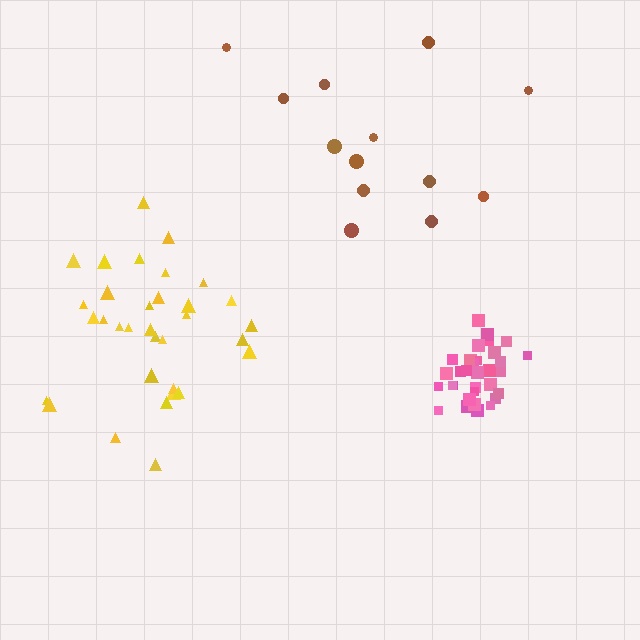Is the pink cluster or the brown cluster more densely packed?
Pink.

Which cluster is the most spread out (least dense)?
Brown.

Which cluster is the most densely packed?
Pink.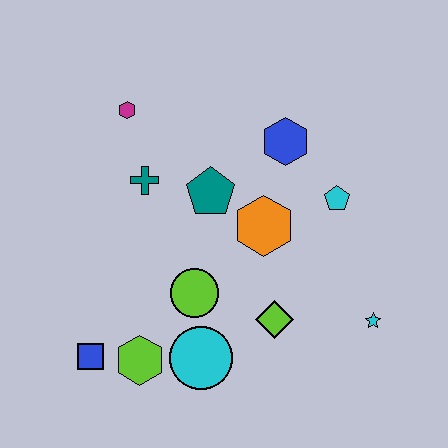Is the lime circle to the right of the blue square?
Yes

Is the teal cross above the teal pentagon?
Yes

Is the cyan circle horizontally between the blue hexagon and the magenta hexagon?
Yes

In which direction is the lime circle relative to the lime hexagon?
The lime circle is above the lime hexagon.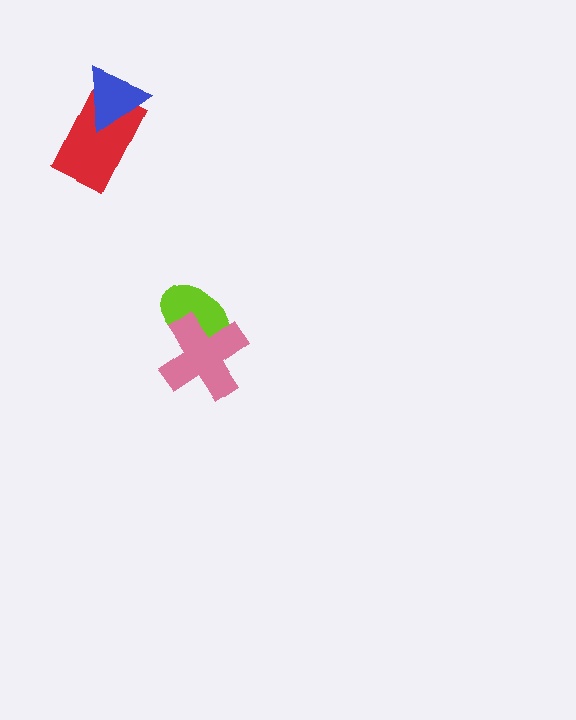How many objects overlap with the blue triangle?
1 object overlaps with the blue triangle.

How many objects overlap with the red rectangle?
1 object overlaps with the red rectangle.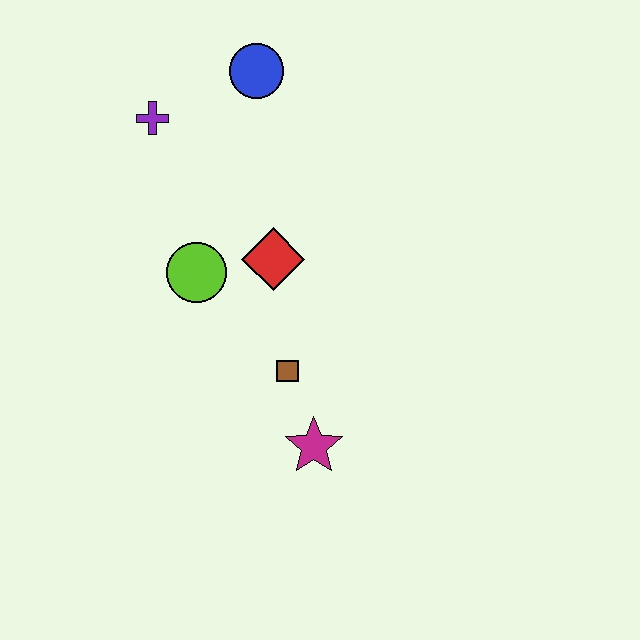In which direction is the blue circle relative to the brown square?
The blue circle is above the brown square.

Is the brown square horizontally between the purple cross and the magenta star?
Yes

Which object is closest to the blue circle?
The purple cross is closest to the blue circle.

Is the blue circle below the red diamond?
No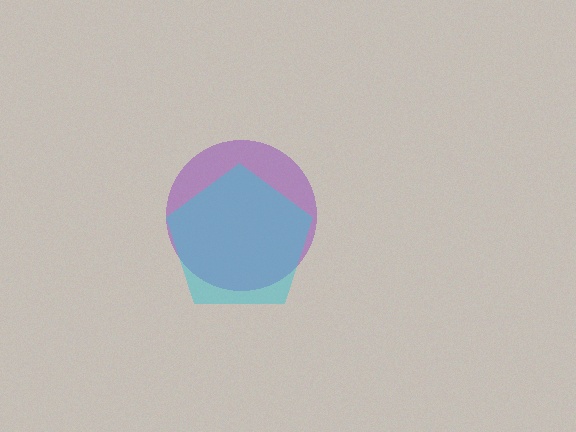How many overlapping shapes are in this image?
There are 2 overlapping shapes in the image.